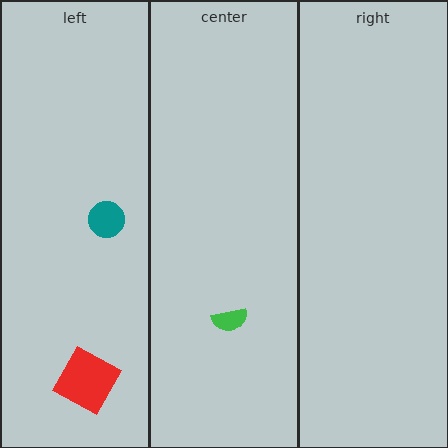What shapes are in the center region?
The green semicircle.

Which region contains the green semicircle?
The center region.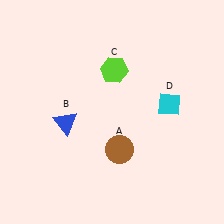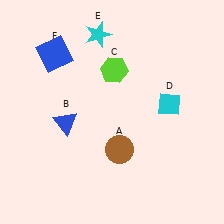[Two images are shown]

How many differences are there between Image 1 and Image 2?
There are 2 differences between the two images.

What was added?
A cyan star (E), a blue square (F) were added in Image 2.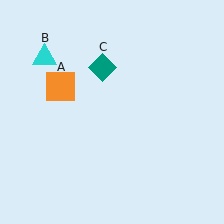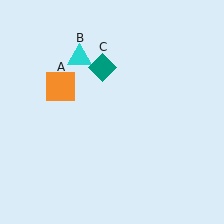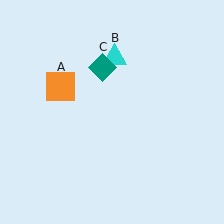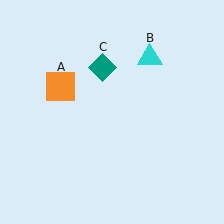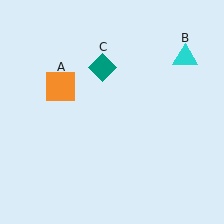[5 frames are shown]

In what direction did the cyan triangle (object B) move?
The cyan triangle (object B) moved right.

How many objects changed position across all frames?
1 object changed position: cyan triangle (object B).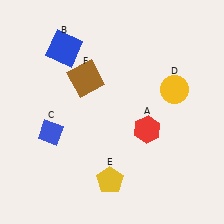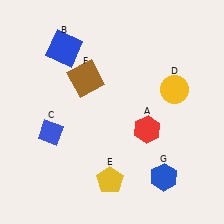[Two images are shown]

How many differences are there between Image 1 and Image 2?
There is 1 difference between the two images.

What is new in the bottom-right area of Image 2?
A blue hexagon (G) was added in the bottom-right area of Image 2.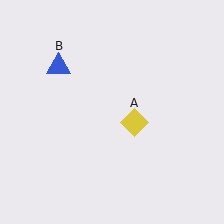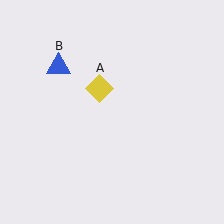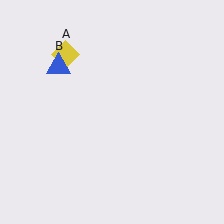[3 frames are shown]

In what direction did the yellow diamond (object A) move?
The yellow diamond (object A) moved up and to the left.